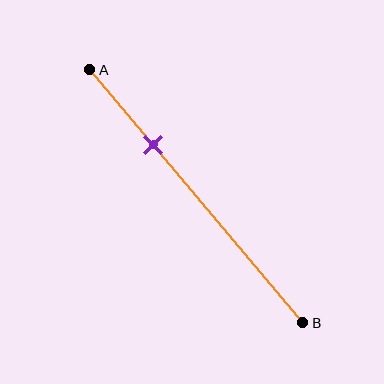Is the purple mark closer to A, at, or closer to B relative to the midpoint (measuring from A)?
The purple mark is closer to point A than the midpoint of segment AB.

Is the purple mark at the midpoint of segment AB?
No, the mark is at about 30% from A, not at the 50% midpoint.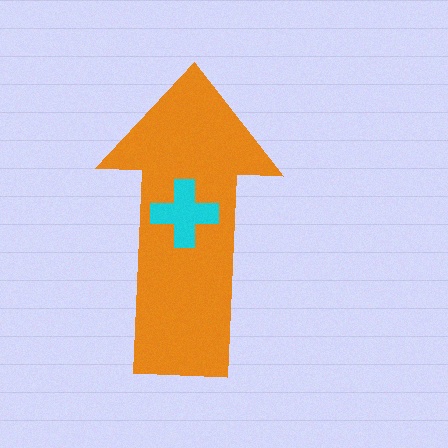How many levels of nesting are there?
2.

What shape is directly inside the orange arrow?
The cyan cross.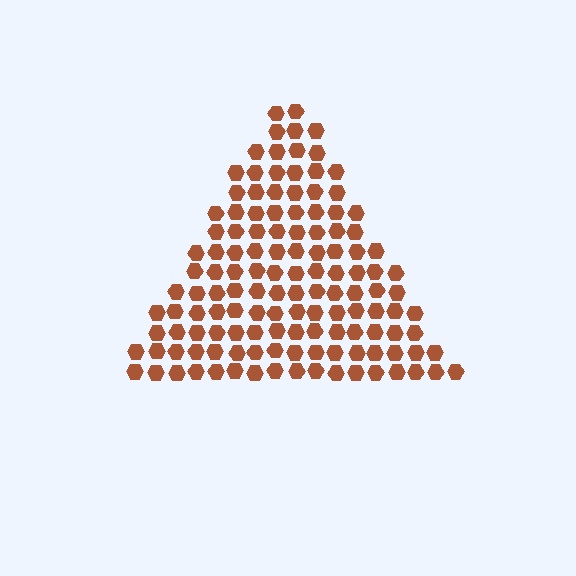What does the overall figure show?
The overall figure shows a triangle.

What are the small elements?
The small elements are hexagons.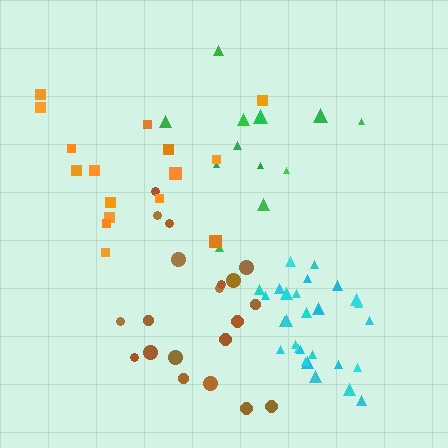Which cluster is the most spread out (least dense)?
Orange.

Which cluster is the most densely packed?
Cyan.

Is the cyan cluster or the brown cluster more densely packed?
Cyan.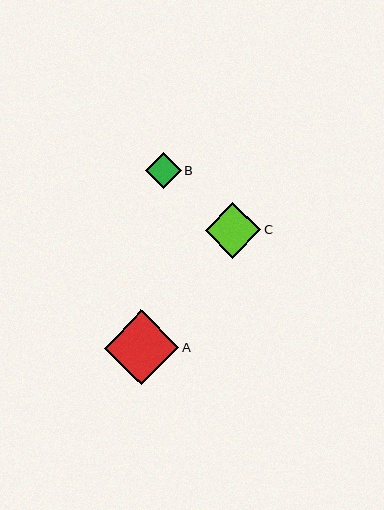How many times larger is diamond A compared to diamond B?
Diamond A is approximately 2.1 times the size of diamond B.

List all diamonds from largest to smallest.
From largest to smallest: A, C, B.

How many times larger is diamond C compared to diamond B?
Diamond C is approximately 1.5 times the size of diamond B.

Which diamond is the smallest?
Diamond B is the smallest with a size of approximately 36 pixels.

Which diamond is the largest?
Diamond A is the largest with a size of approximately 75 pixels.